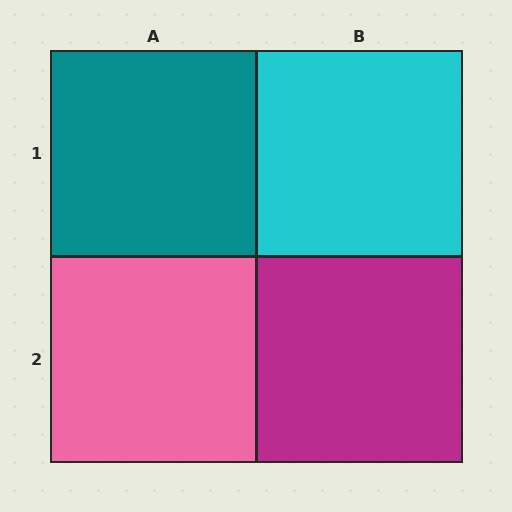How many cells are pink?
1 cell is pink.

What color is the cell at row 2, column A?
Pink.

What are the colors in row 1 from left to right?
Teal, cyan.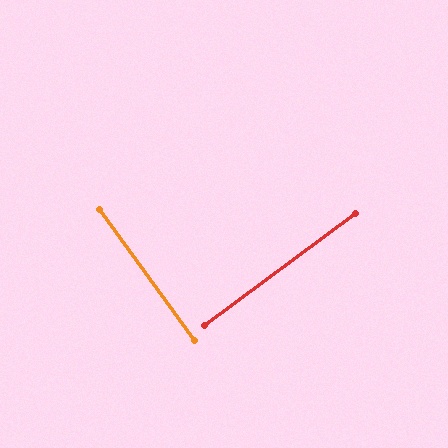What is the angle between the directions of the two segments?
Approximately 89 degrees.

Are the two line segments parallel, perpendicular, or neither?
Perpendicular — they meet at approximately 89°.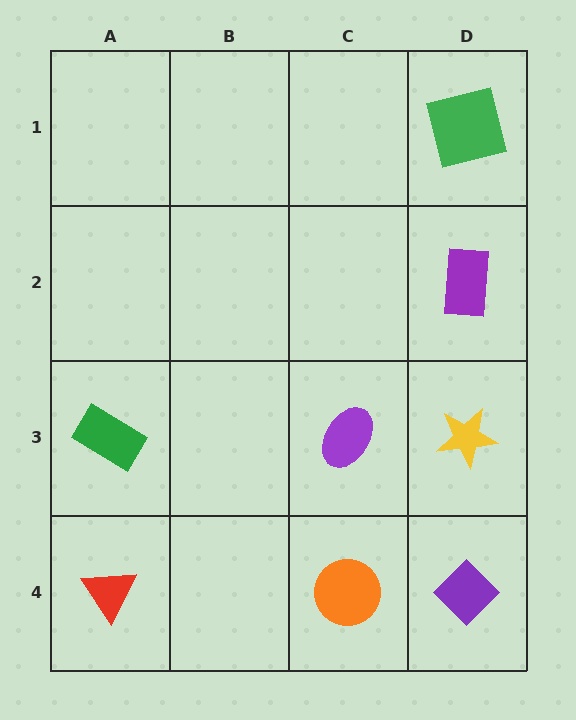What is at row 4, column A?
A red triangle.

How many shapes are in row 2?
1 shape.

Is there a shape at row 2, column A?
No, that cell is empty.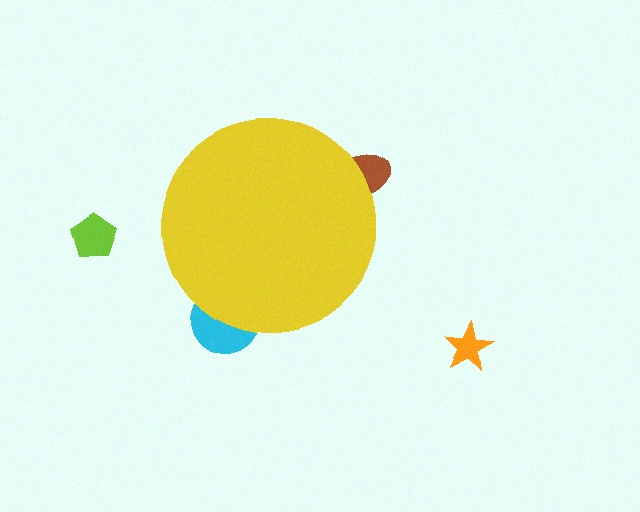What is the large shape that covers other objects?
A yellow circle.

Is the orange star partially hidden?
No, the orange star is fully visible.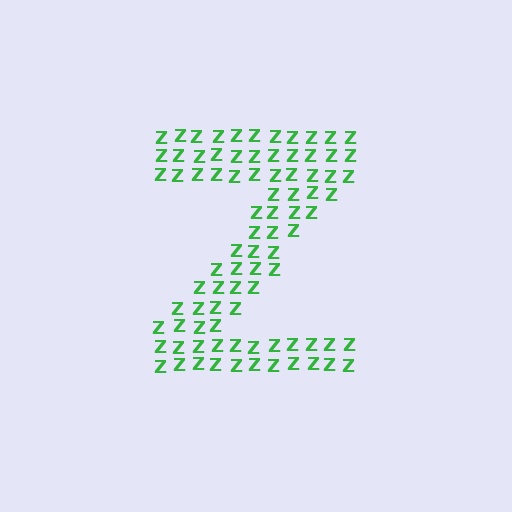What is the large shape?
The large shape is the letter Z.